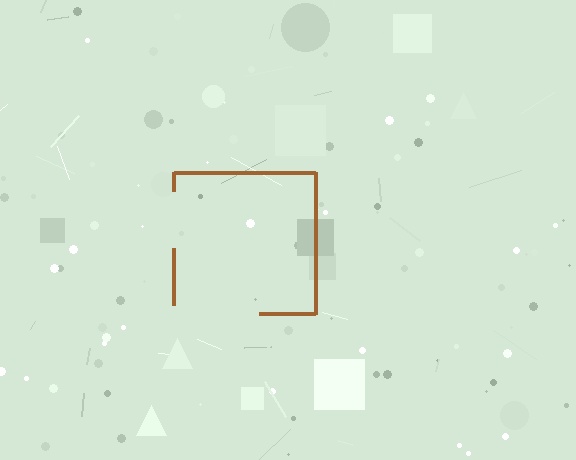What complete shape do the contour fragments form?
The contour fragments form a square.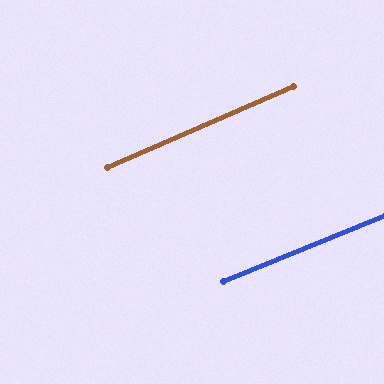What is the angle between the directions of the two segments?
Approximately 1 degree.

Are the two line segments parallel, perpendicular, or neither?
Parallel — their directions differ by only 1.2°.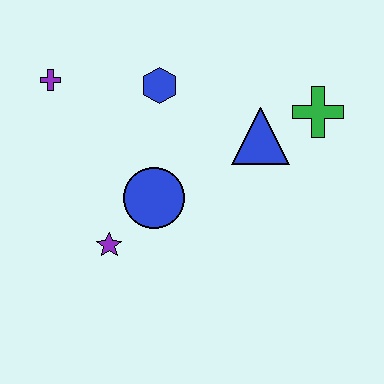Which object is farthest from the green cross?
The purple cross is farthest from the green cross.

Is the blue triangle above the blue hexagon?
No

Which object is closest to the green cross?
The blue triangle is closest to the green cross.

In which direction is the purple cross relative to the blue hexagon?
The purple cross is to the left of the blue hexagon.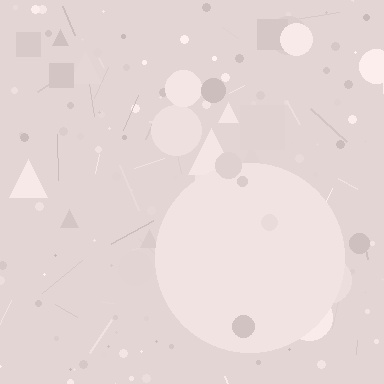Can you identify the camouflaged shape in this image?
The camouflaged shape is a circle.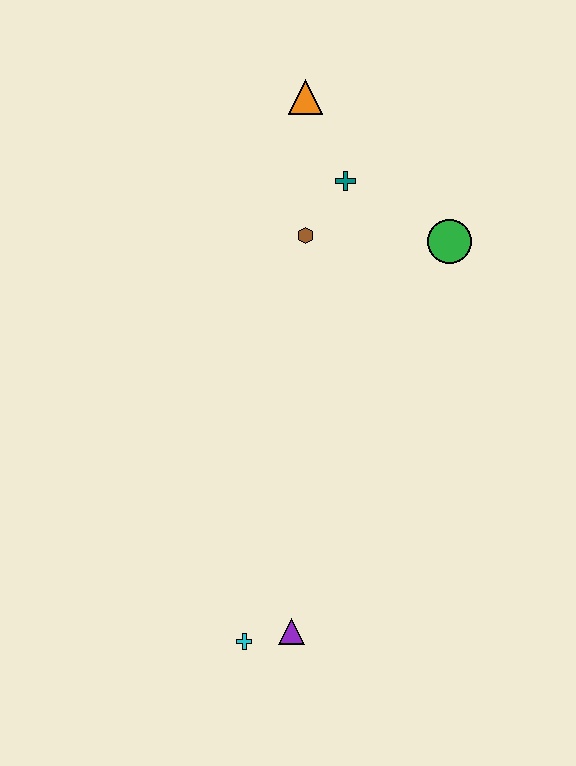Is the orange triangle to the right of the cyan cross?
Yes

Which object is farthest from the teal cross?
The cyan cross is farthest from the teal cross.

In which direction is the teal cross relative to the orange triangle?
The teal cross is below the orange triangle.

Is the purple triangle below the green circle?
Yes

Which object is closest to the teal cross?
The brown hexagon is closest to the teal cross.